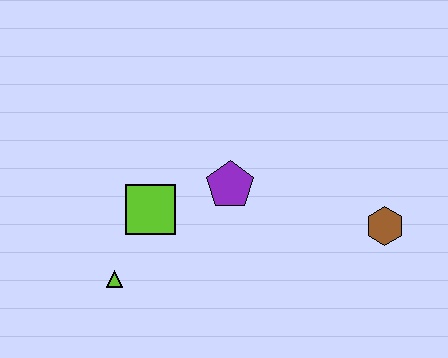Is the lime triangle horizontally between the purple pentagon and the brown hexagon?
No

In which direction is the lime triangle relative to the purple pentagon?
The lime triangle is to the left of the purple pentagon.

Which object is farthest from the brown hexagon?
The lime triangle is farthest from the brown hexagon.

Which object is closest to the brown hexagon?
The purple pentagon is closest to the brown hexagon.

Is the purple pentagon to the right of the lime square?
Yes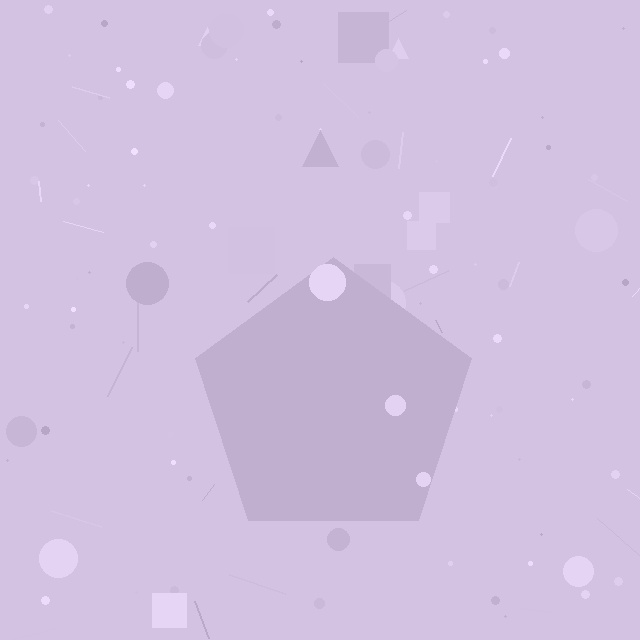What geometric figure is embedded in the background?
A pentagon is embedded in the background.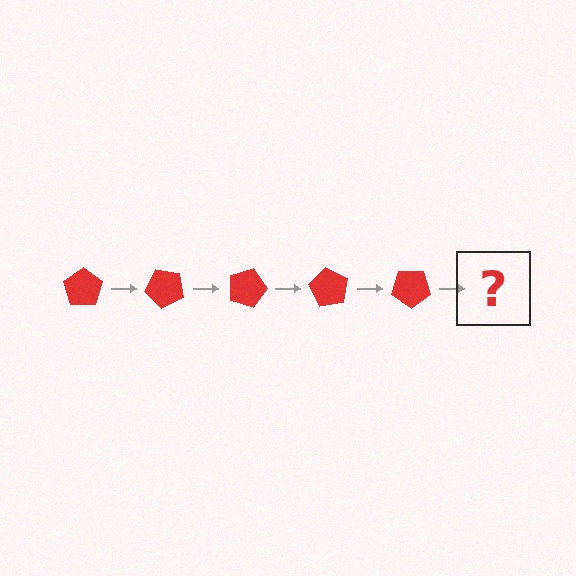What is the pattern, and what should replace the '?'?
The pattern is that the pentagon rotates 45 degrees each step. The '?' should be a red pentagon rotated 225 degrees.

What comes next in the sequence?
The next element should be a red pentagon rotated 225 degrees.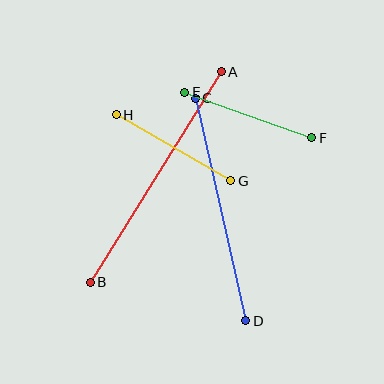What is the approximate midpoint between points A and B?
The midpoint is at approximately (156, 177) pixels.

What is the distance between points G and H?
The distance is approximately 132 pixels.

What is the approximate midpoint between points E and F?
The midpoint is at approximately (248, 115) pixels.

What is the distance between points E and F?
The distance is approximately 135 pixels.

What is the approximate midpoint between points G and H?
The midpoint is at approximately (174, 148) pixels.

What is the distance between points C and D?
The distance is approximately 228 pixels.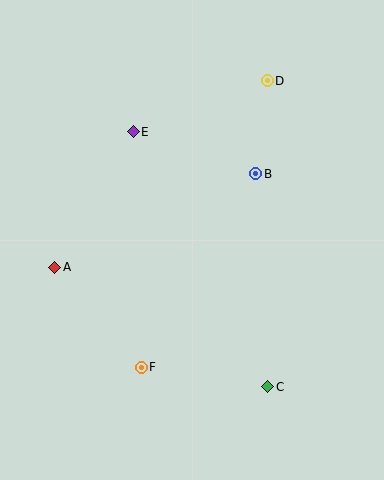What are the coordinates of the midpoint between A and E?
The midpoint between A and E is at (94, 200).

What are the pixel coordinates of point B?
Point B is at (256, 174).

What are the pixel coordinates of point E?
Point E is at (133, 132).